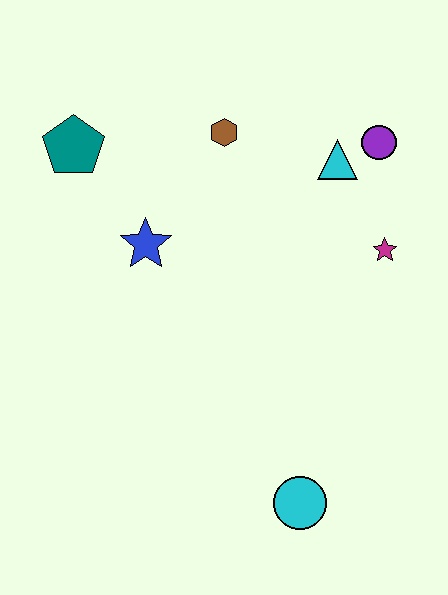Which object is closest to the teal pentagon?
The blue star is closest to the teal pentagon.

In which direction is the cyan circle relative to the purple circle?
The cyan circle is below the purple circle.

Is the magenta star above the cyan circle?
Yes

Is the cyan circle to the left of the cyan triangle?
Yes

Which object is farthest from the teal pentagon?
The cyan circle is farthest from the teal pentagon.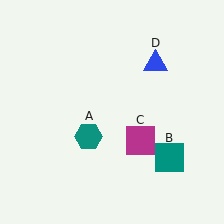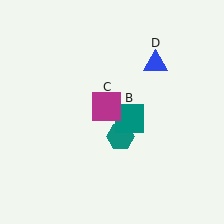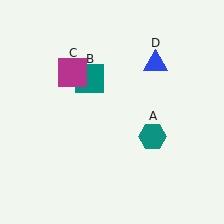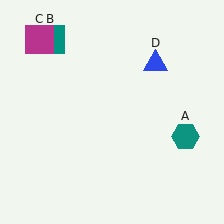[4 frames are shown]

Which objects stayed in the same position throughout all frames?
Blue triangle (object D) remained stationary.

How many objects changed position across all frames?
3 objects changed position: teal hexagon (object A), teal square (object B), magenta square (object C).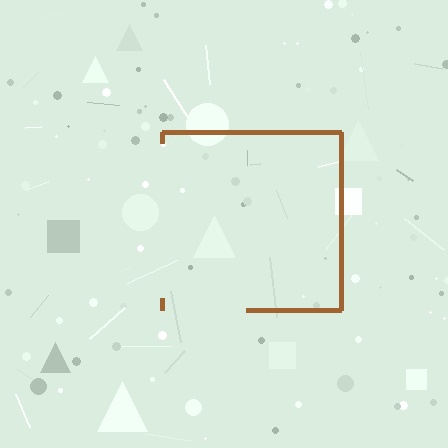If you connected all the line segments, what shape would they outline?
They would outline a square.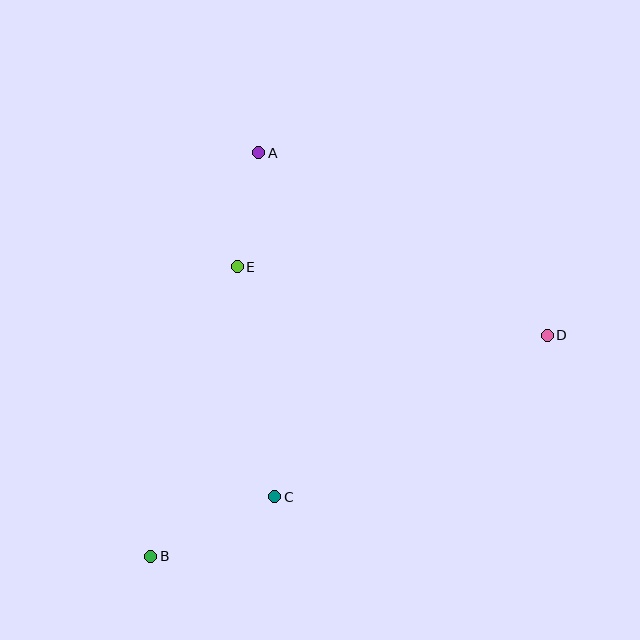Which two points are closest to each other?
Points A and E are closest to each other.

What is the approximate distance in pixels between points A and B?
The distance between A and B is approximately 418 pixels.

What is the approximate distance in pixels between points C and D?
The distance between C and D is approximately 317 pixels.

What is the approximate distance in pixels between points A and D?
The distance between A and D is approximately 342 pixels.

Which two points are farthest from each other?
Points B and D are farthest from each other.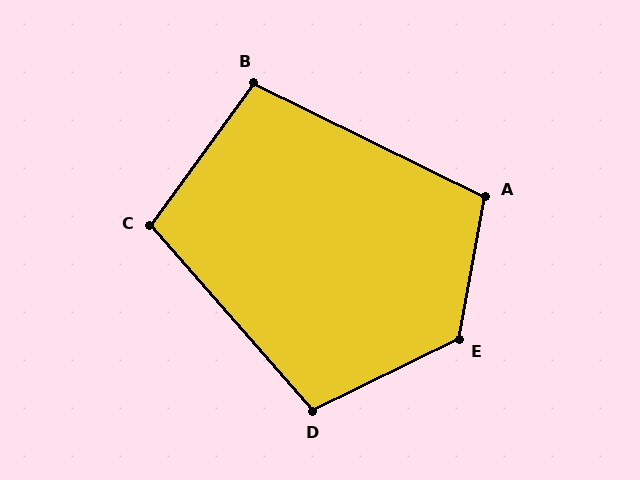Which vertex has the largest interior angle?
E, at approximately 126 degrees.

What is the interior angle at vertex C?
Approximately 103 degrees (obtuse).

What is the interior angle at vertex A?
Approximately 106 degrees (obtuse).